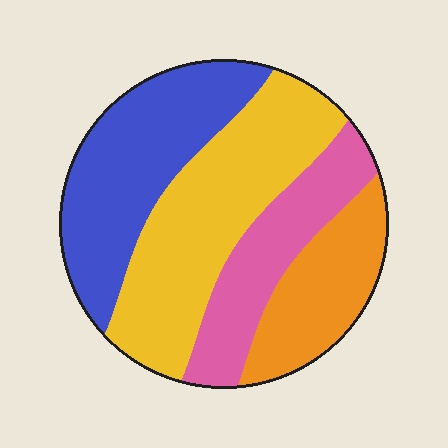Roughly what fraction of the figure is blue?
Blue takes up about one quarter (1/4) of the figure.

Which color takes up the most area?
Yellow, at roughly 35%.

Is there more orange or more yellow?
Yellow.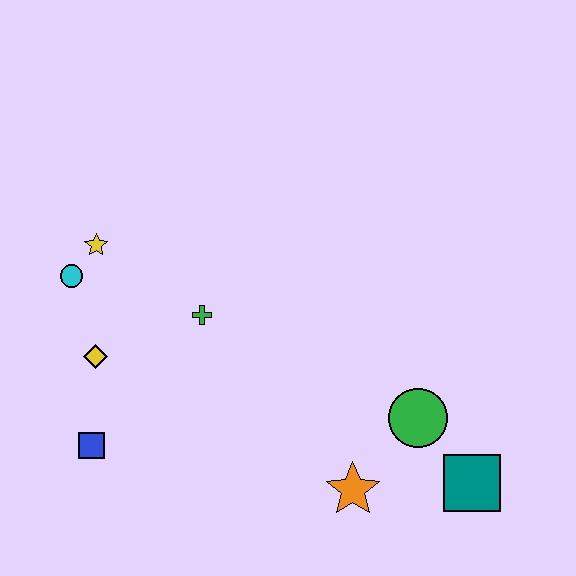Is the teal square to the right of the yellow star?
Yes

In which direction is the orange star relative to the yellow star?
The orange star is to the right of the yellow star.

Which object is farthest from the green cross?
The teal square is farthest from the green cross.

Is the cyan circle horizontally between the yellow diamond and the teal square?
No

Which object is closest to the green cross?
The yellow diamond is closest to the green cross.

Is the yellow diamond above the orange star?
Yes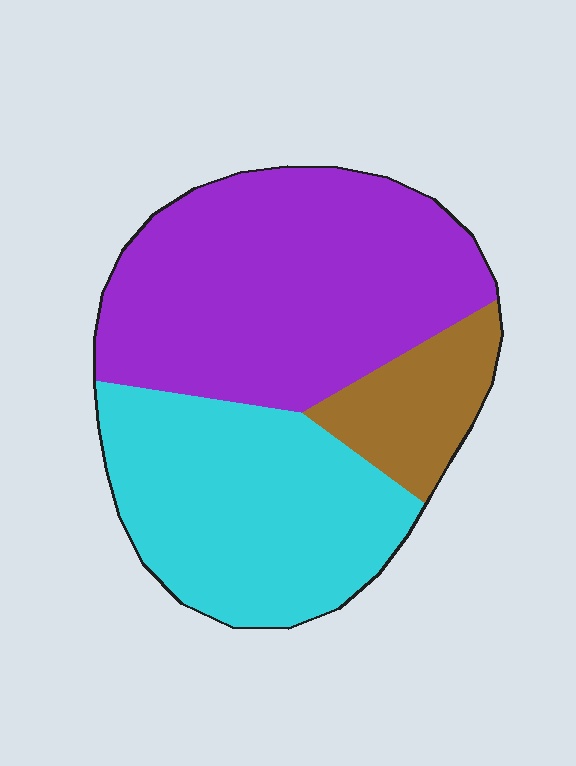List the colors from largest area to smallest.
From largest to smallest: purple, cyan, brown.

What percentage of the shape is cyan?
Cyan takes up about three eighths (3/8) of the shape.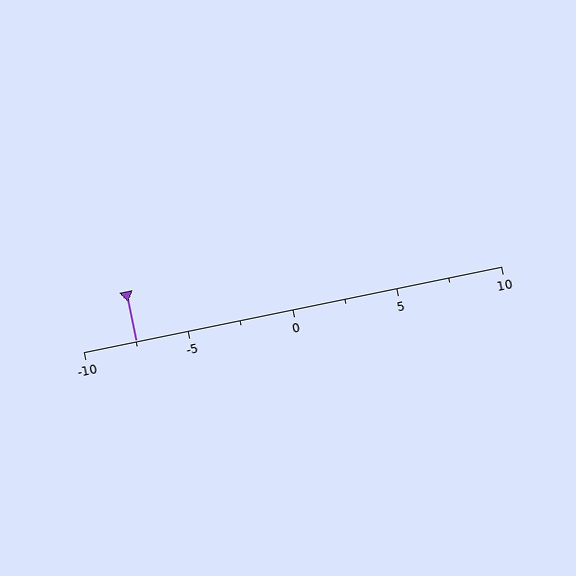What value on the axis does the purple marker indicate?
The marker indicates approximately -7.5.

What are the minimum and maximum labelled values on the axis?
The axis runs from -10 to 10.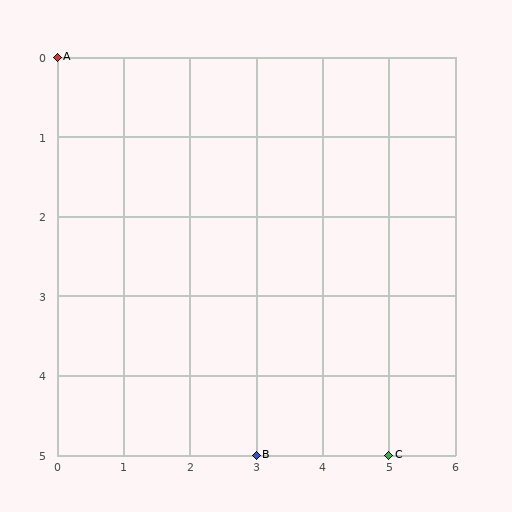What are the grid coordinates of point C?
Point C is at grid coordinates (5, 5).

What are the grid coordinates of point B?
Point B is at grid coordinates (3, 5).